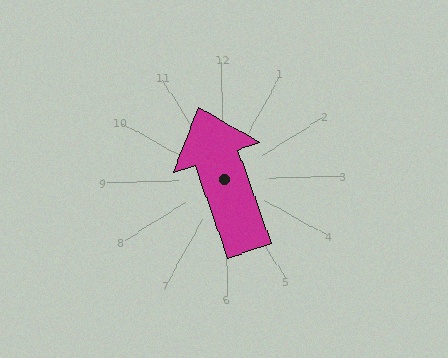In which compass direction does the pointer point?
North.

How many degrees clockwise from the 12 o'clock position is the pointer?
Approximately 342 degrees.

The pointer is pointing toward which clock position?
Roughly 11 o'clock.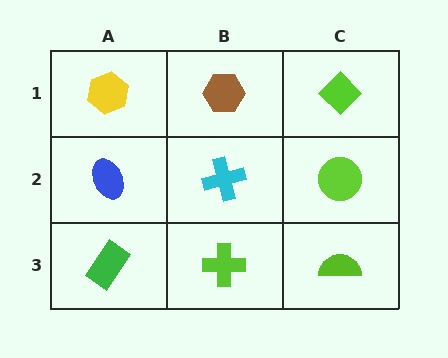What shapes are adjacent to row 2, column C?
A lime diamond (row 1, column C), a lime semicircle (row 3, column C), a cyan cross (row 2, column B).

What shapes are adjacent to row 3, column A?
A blue ellipse (row 2, column A), a lime cross (row 3, column B).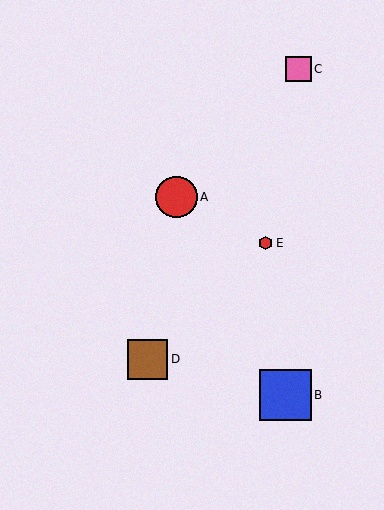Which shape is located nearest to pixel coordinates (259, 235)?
The red hexagon (labeled E) at (266, 243) is nearest to that location.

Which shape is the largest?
The blue square (labeled B) is the largest.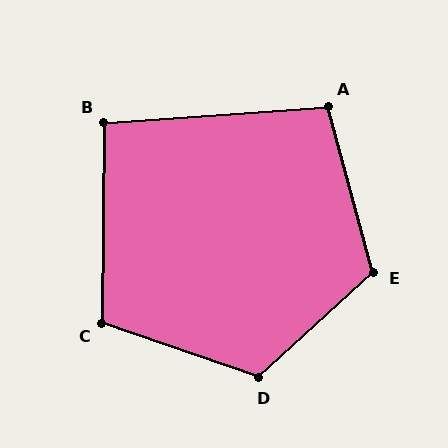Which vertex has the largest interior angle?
D, at approximately 118 degrees.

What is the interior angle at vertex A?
Approximately 101 degrees (obtuse).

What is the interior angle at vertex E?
Approximately 117 degrees (obtuse).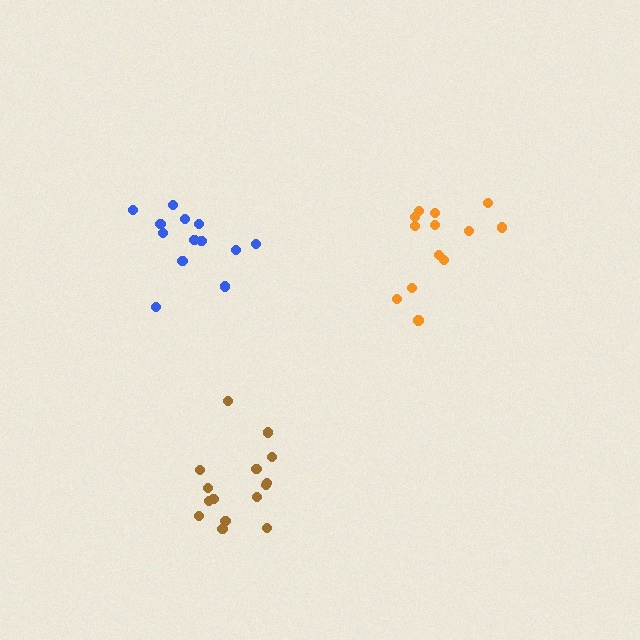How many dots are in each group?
Group 1: 13 dots, Group 2: 13 dots, Group 3: 15 dots (41 total).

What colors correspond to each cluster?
The clusters are colored: blue, orange, brown.